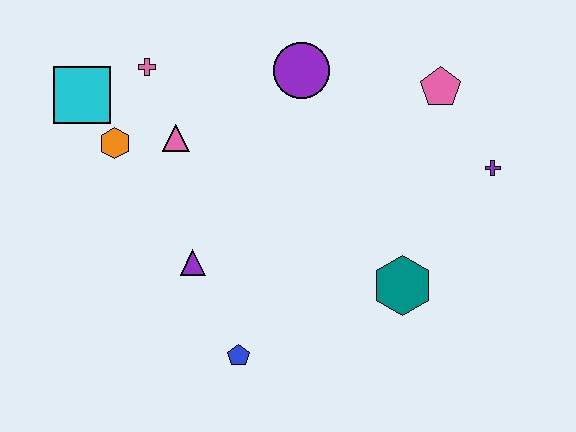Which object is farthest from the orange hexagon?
The purple cross is farthest from the orange hexagon.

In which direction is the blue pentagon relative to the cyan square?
The blue pentagon is below the cyan square.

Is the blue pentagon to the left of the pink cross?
No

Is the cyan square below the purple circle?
Yes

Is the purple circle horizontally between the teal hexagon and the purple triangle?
Yes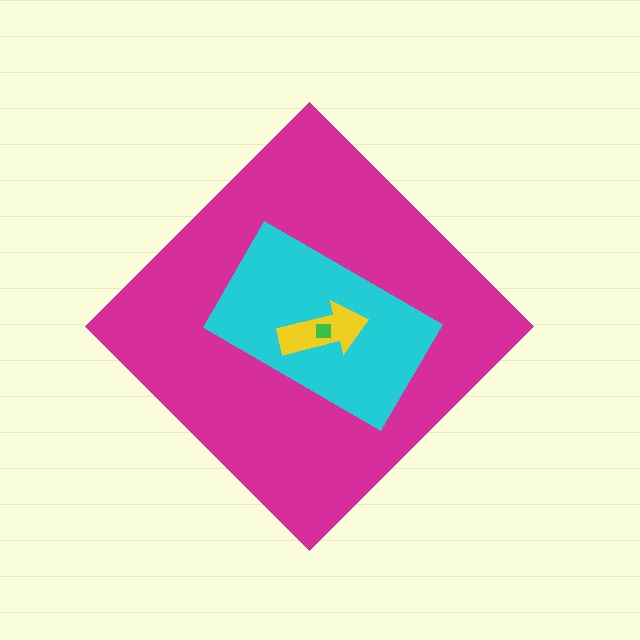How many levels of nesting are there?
4.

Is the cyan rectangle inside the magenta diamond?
Yes.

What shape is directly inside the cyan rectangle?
The yellow arrow.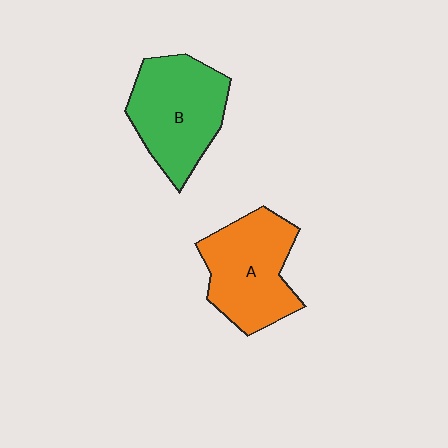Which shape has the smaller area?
Shape A (orange).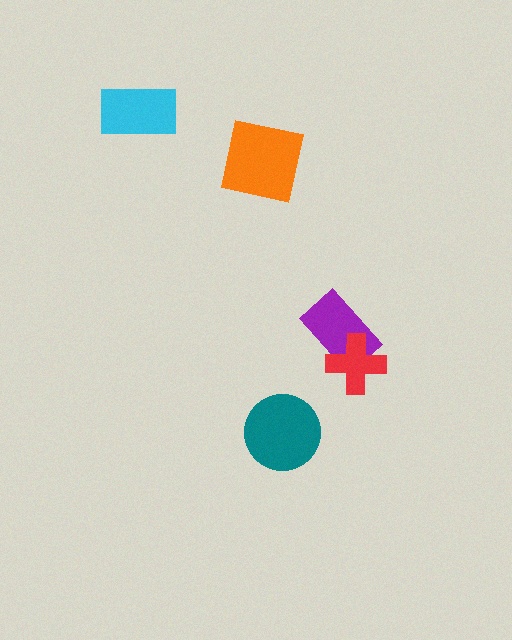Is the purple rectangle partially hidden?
Yes, it is partially covered by another shape.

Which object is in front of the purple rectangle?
The red cross is in front of the purple rectangle.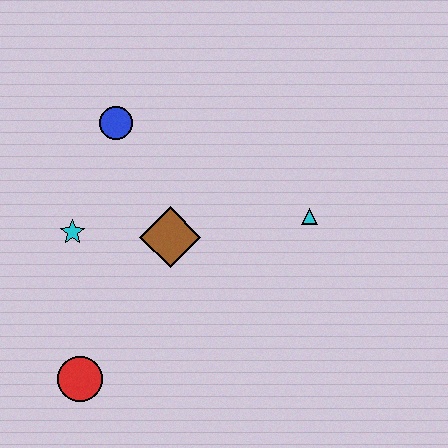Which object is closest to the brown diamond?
The cyan star is closest to the brown diamond.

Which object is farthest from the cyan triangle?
The red circle is farthest from the cyan triangle.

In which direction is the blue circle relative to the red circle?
The blue circle is above the red circle.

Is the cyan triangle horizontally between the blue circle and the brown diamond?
No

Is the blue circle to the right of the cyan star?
Yes